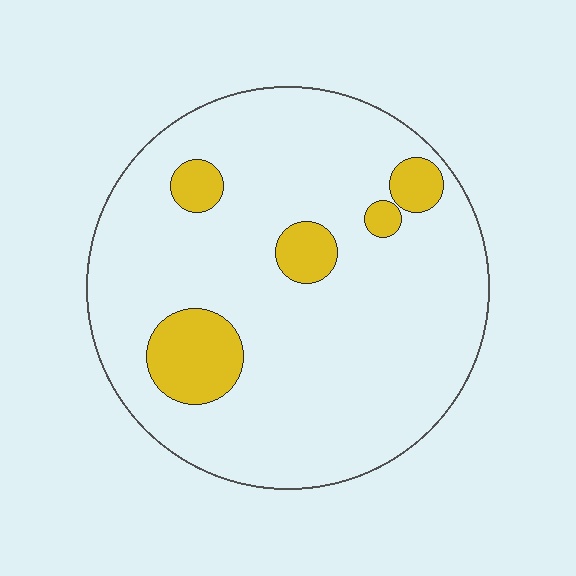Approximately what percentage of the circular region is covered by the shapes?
Approximately 15%.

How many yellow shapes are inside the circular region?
5.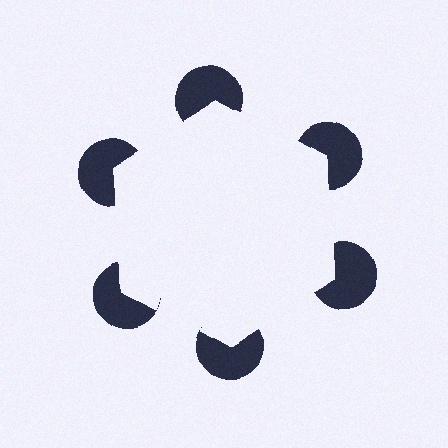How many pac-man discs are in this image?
There are 6 — one at each vertex of the illusory hexagon.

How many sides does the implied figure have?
6 sides.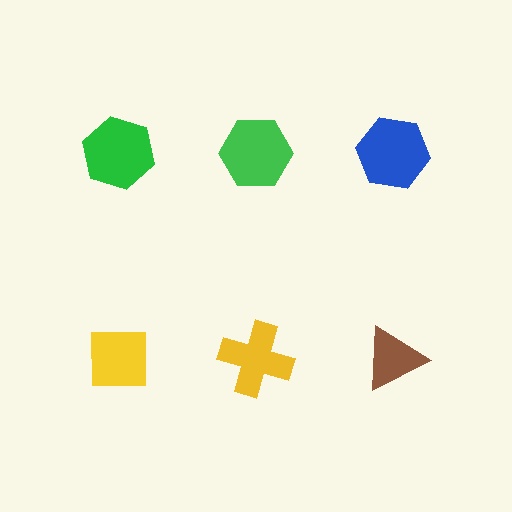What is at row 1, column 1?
A green hexagon.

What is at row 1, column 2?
A green hexagon.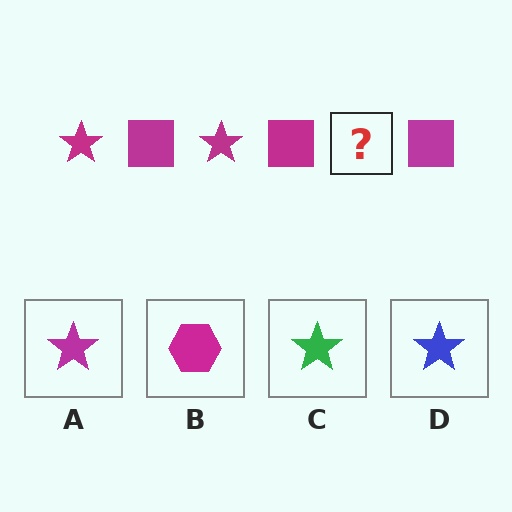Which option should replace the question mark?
Option A.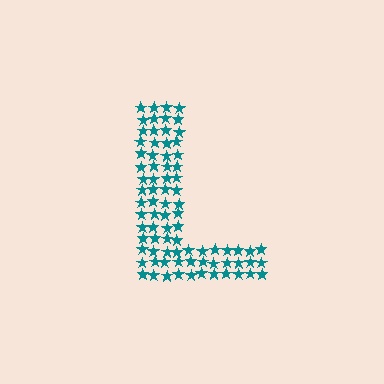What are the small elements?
The small elements are stars.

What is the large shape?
The large shape is the letter L.